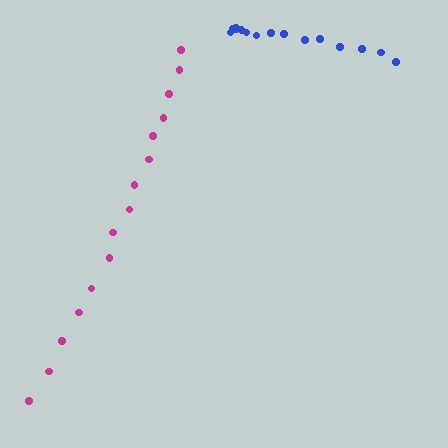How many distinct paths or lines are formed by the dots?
There are 2 distinct paths.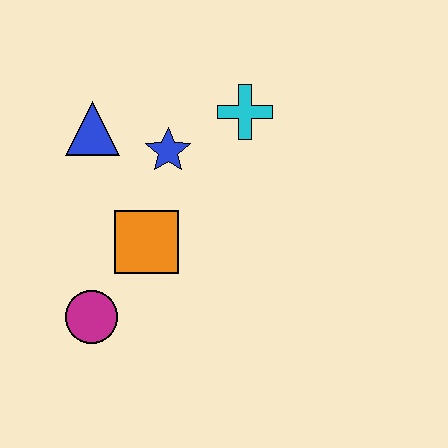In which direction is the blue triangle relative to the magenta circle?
The blue triangle is above the magenta circle.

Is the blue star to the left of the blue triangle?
No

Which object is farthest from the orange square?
The cyan cross is farthest from the orange square.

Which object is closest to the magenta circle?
The orange square is closest to the magenta circle.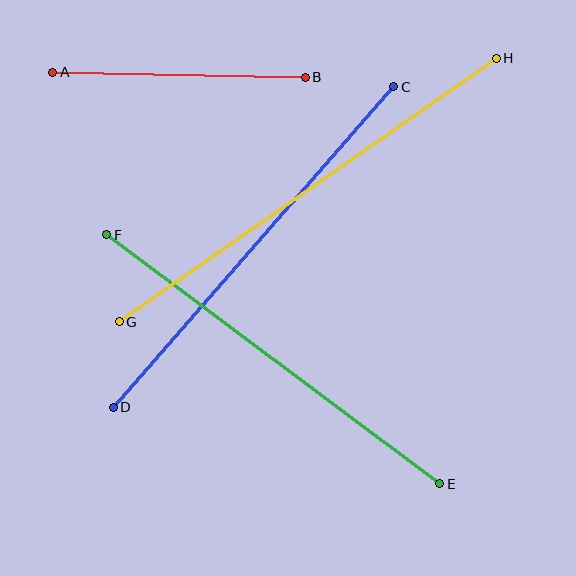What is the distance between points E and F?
The distance is approximately 416 pixels.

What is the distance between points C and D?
The distance is approximately 426 pixels.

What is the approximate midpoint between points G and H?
The midpoint is at approximately (308, 190) pixels.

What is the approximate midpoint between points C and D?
The midpoint is at approximately (254, 247) pixels.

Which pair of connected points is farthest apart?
Points G and H are farthest apart.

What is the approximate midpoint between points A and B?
The midpoint is at approximately (179, 75) pixels.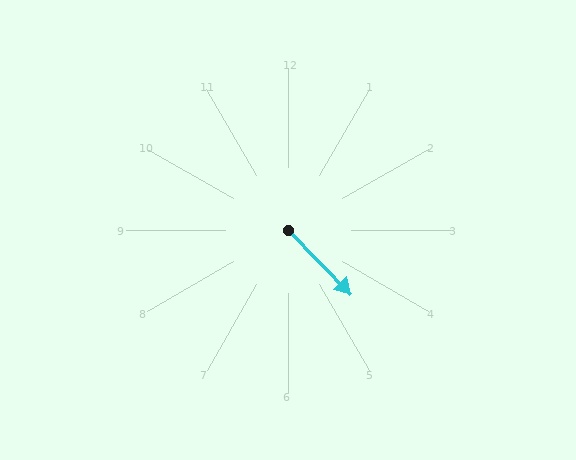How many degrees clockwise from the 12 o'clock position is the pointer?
Approximately 136 degrees.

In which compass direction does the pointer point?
Southeast.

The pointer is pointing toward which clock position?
Roughly 5 o'clock.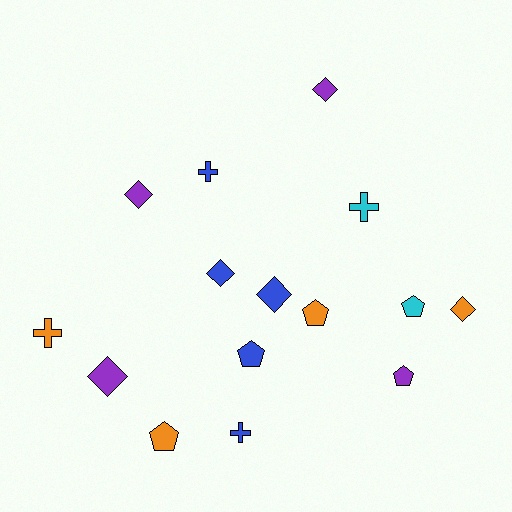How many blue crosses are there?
There are 2 blue crosses.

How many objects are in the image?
There are 15 objects.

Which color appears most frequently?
Blue, with 5 objects.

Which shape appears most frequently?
Diamond, with 6 objects.